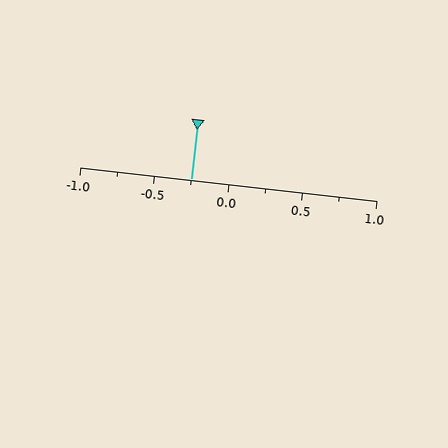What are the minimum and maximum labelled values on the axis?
The axis runs from -1.0 to 1.0.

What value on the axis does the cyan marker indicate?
The marker indicates approximately -0.25.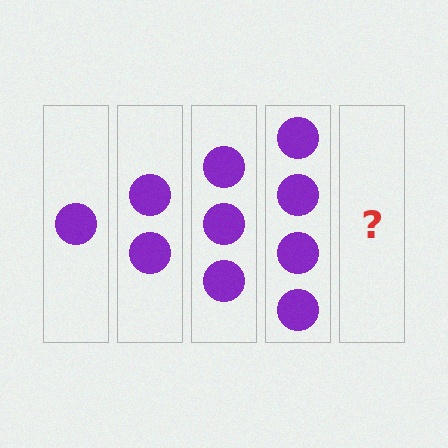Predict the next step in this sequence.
The next step is 5 circles.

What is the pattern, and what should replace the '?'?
The pattern is that each step adds one more circle. The '?' should be 5 circles.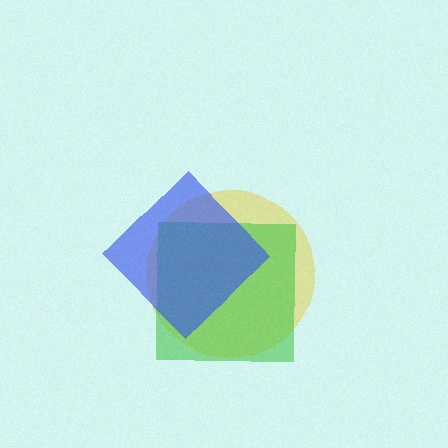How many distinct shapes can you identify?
There are 3 distinct shapes: a yellow circle, a green square, a blue diamond.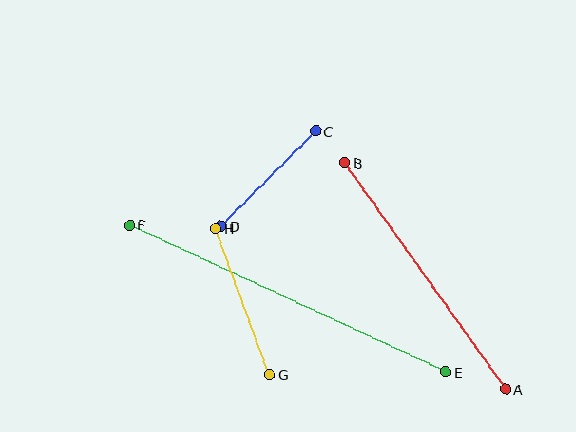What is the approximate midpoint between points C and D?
The midpoint is at approximately (268, 179) pixels.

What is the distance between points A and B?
The distance is approximately 278 pixels.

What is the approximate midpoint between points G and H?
The midpoint is at approximately (243, 301) pixels.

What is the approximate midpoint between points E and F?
The midpoint is at approximately (288, 299) pixels.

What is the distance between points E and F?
The distance is approximately 349 pixels.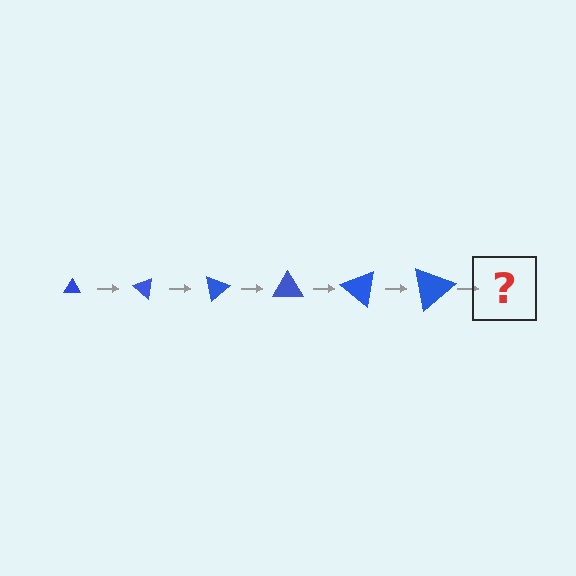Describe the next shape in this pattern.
It should be a triangle, larger than the previous one and rotated 240 degrees from the start.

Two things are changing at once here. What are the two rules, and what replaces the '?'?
The two rules are that the triangle grows larger each step and it rotates 40 degrees each step. The '?' should be a triangle, larger than the previous one and rotated 240 degrees from the start.